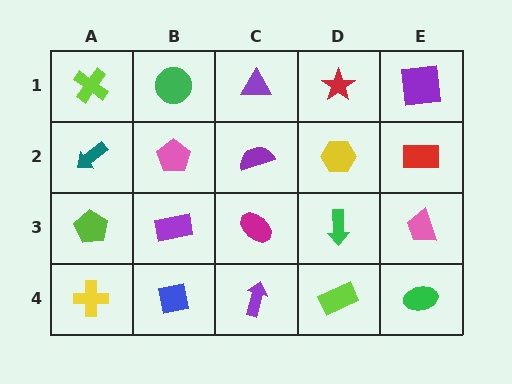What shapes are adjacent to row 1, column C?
A purple semicircle (row 2, column C), a green circle (row 1, column B), a red star (row 1, column D).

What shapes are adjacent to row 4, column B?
A purple rectangle (row 3, column B), a yellow cross (row 4, column A), a purple arrow (row 4, column C).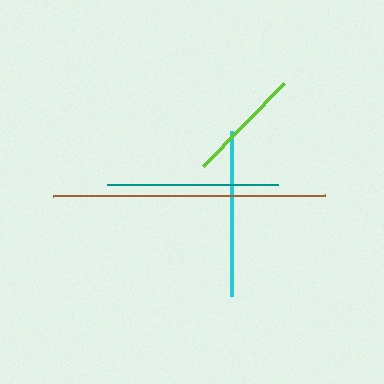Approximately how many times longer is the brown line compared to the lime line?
The brown line is approximately 2.4 times the length of the lime line.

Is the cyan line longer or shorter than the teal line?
The teal line is longer than the cyan line.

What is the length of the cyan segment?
The cyan segment is approximately 164 pixels long.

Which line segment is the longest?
The brown line is the longest at approximately 273 pixels.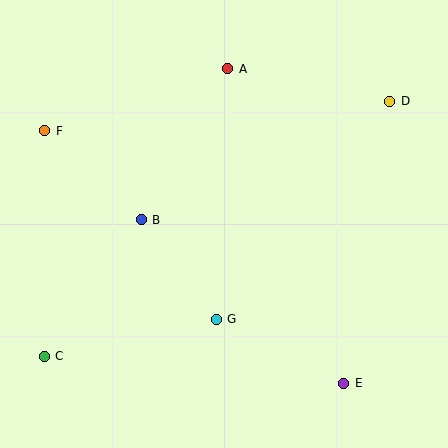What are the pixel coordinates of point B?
Point B is at (141, 220).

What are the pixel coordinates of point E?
Point E is at (344, 383).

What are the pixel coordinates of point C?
Point C is at (44, 356).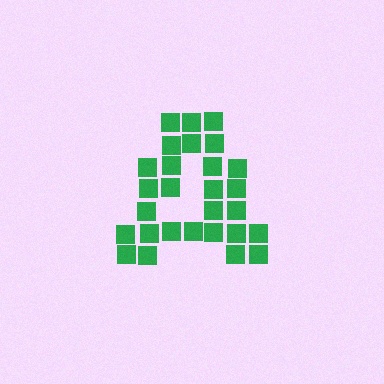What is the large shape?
The large shape is the letter A.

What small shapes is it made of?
It is made of small squares.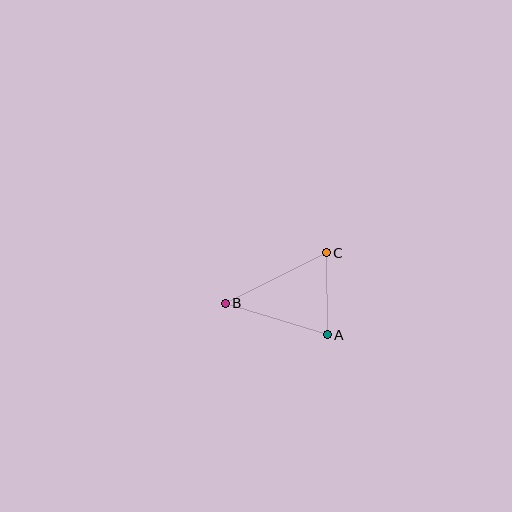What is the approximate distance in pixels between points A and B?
The distance between A and B is approximately 107 pixels.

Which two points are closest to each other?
Points A and C are closest to each other.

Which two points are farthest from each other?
Points B and C are farthest from each other.